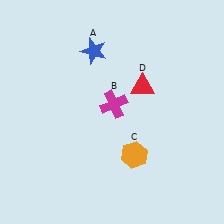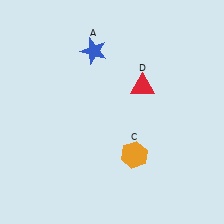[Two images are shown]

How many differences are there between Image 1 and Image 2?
There is 1 difference between the two images.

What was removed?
The magenta cross (B) was removed in Image 2.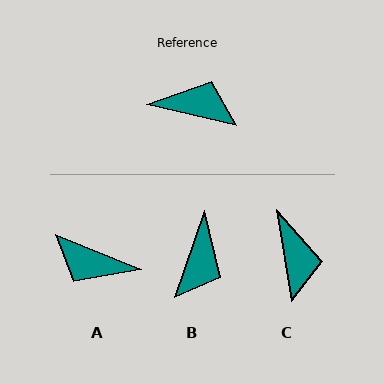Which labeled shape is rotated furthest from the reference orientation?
A, about 171 degrees away.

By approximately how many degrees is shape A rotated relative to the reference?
Approximately 171 degrees counter-clockwise.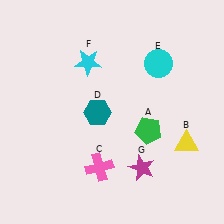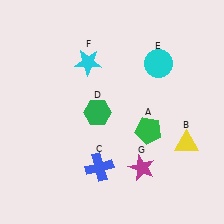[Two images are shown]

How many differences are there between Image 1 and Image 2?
There are 2 differences between the two images.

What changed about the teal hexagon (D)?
In Image 1, D is teal. In Image 2, it changed to green.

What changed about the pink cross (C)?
In Image 1, C is pink. In Image 2, it changed to blue.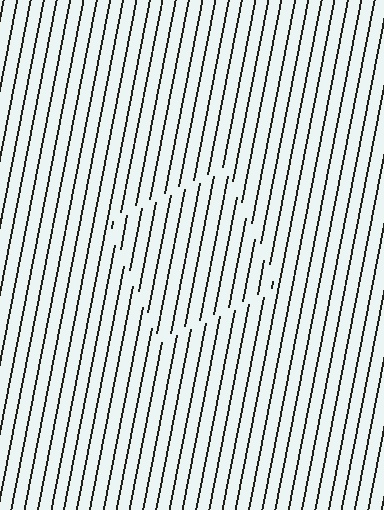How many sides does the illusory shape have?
4 sides — the line-ends trace a square.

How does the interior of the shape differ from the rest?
The interior of the shape contains the same grating, shifted by half a period — the contour is defined by the phase discontinuity where line-ends from the inner and outer gratings abut.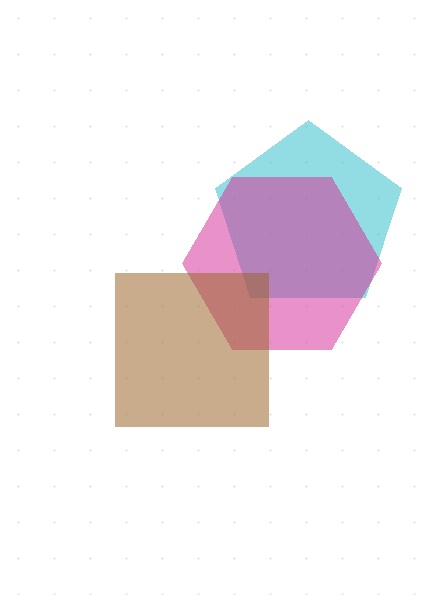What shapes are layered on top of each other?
The layered shapes are: a cyan pentagon, a magenta hexagon, a brown square.